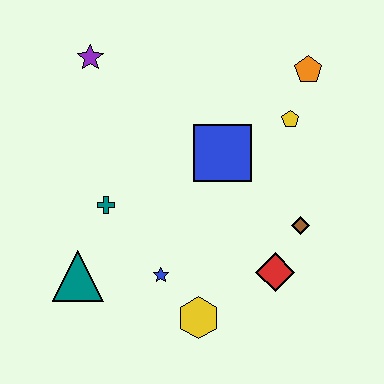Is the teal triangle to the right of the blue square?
No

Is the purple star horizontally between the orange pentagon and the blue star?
No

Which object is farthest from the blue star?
The orange pentagon is farthest from the blue star.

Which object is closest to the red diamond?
The brown diamond is closest to the red diamond.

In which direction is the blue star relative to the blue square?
The blue star is below the blue square.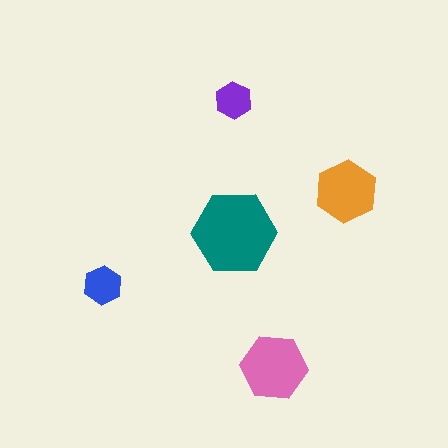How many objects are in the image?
There are 5 objects in the image.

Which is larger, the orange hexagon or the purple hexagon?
The orange one.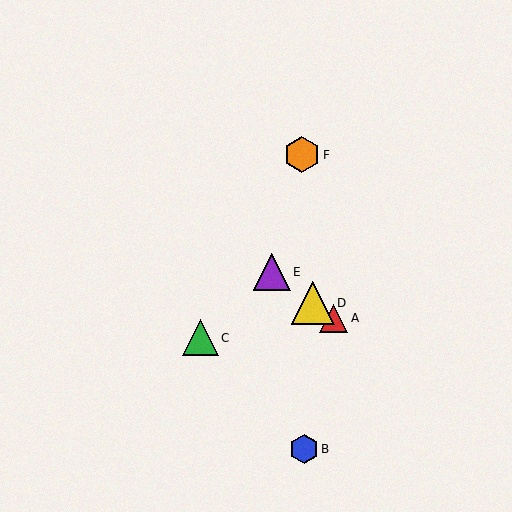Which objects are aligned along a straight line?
Objects A, D, E are aligned along a straight line.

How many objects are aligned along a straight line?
3 objects (A, D, E) are aligned along a straight line.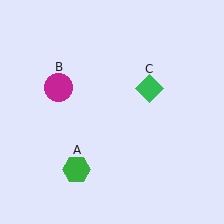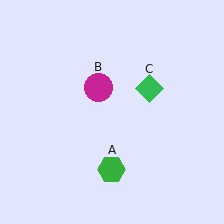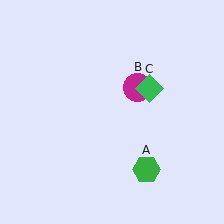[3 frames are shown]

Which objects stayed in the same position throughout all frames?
Green diamond (object C) remained stationary.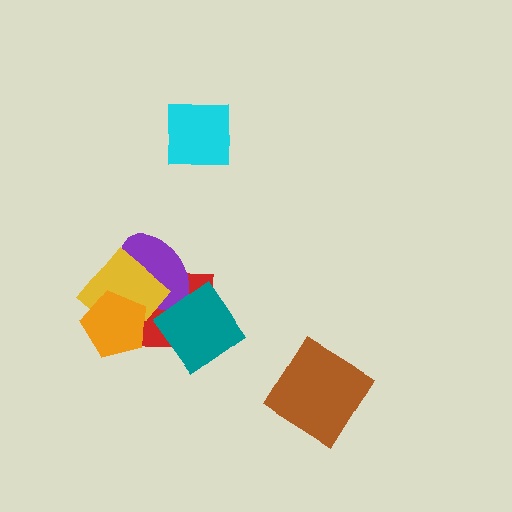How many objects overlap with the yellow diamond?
3 objects overlap with the yellow diamond.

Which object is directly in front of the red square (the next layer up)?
The purple ellipse is directly in front of the red square.